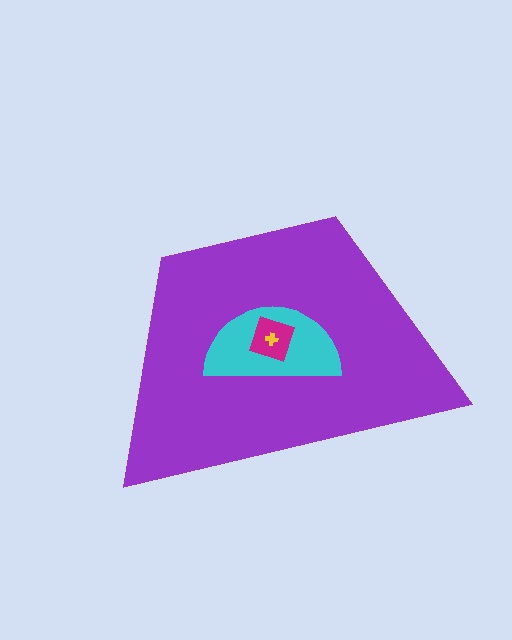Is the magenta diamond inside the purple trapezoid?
Yes.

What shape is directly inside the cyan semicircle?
The magenta diamond.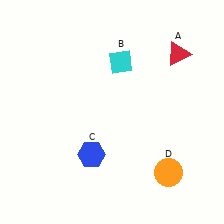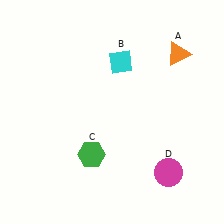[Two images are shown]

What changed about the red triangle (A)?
In Image 1, A is red. In Image 2, it changed to orange.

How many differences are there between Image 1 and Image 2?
There are 3 differences between the two images.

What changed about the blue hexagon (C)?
In Image 1, C is blue. In Image 2, it changed to green.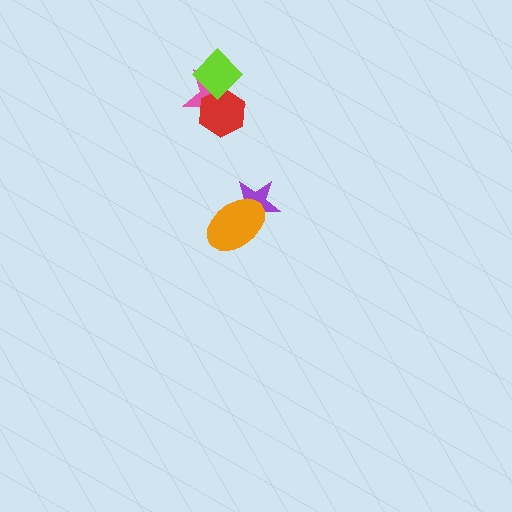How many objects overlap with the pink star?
2 objects overlap with the pink star.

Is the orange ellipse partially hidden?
No, no other shape covers it.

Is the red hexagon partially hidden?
Yes, it is partially covered by another shape.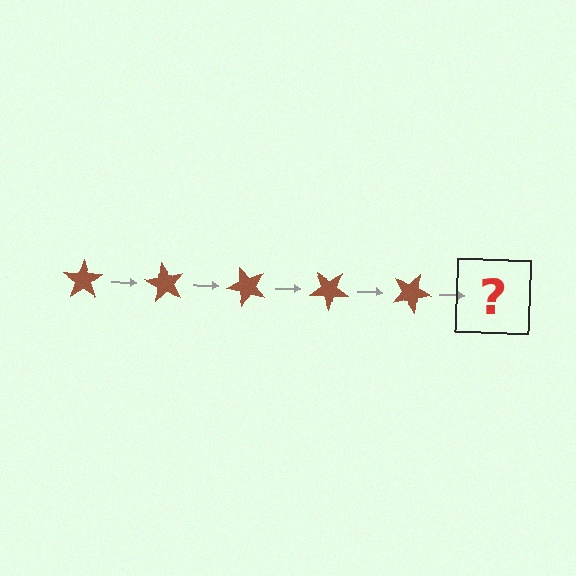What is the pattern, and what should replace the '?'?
The pattern is that the star rotates 60 degrees each step. The '?' should be a brown star rotated 300 degrees.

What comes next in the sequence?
The next element should be a brown star rotated 300 degrees.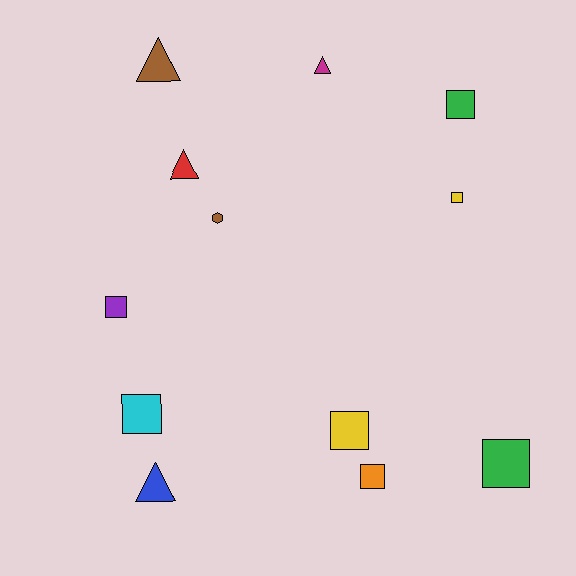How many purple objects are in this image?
There is 1 purple object.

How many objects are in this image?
There are 12 objects.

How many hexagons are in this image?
There is 1 hexagon.